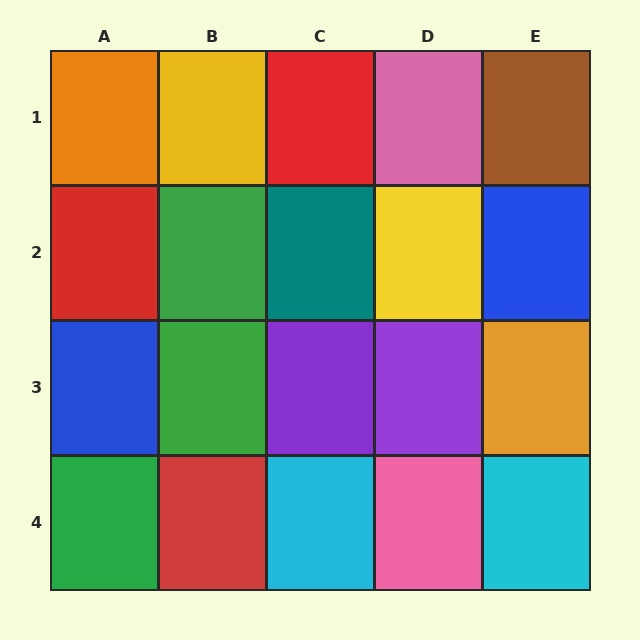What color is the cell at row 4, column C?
Cyan.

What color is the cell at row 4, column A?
Green.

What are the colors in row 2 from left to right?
Red, green, teal, yellow, blue.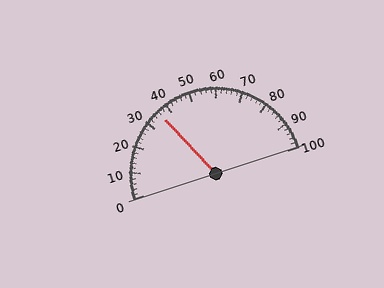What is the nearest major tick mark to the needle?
The nearest major tick mark is 40.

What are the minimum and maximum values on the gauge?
The gauge ranges from 0 to 100.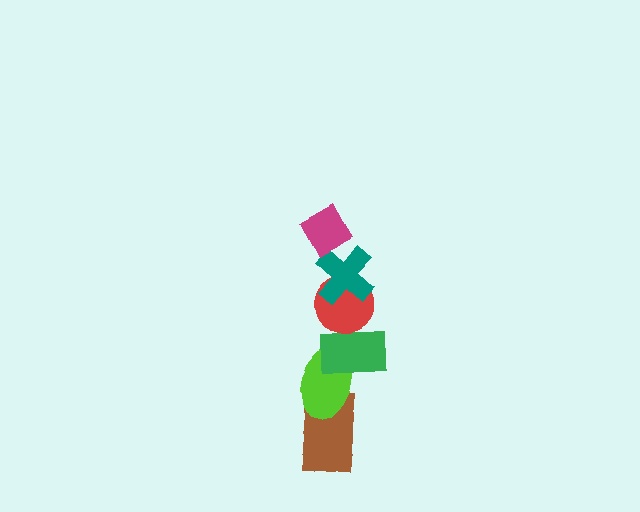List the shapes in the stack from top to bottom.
From top to bottom: the magenta diamond, the teal cross, the red circle, the green rectangle, the lime ellipse, the brown rectangle.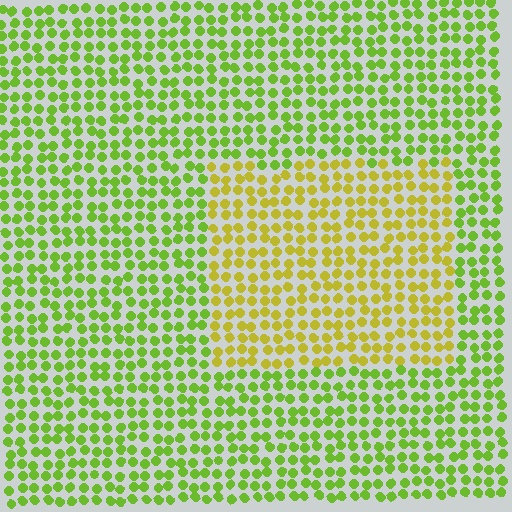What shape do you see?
I see a rectangle.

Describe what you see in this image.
The image is filled with small lime elements in a uniform arrangement. A rectangle-shaped region is visible where the elements are tinted to a slightly different hue, forming a subtle color boundary.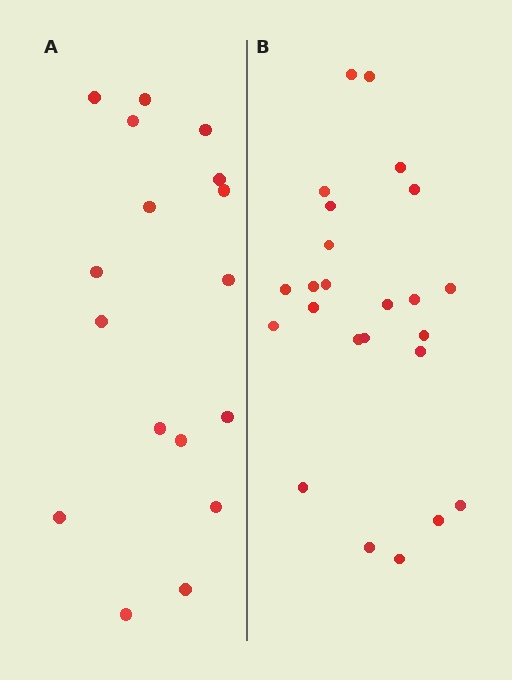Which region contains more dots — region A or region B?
Region B (the right region) has more dots.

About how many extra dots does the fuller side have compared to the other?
Region B has roughly 8 or so more dots than region A.